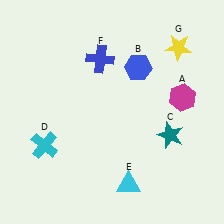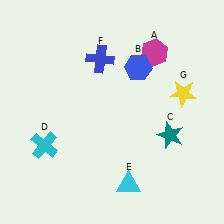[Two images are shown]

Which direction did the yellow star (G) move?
The yellow star (G) moved down.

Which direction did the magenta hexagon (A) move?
The magenta hexagon (A) moved up.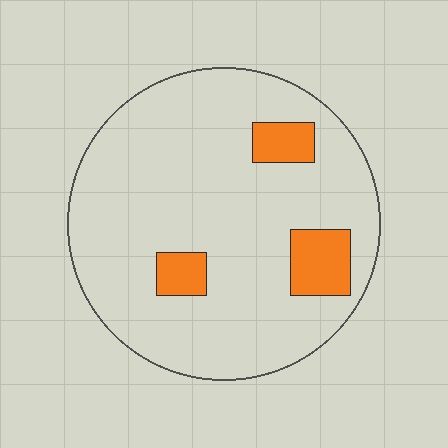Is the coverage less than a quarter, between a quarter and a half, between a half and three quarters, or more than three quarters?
Less than a quarter.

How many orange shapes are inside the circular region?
3.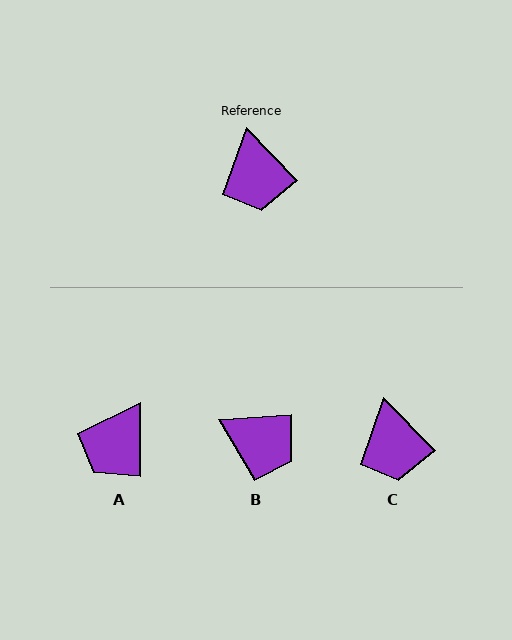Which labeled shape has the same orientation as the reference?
C.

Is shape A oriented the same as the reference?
No, it is off by about 45 degrees.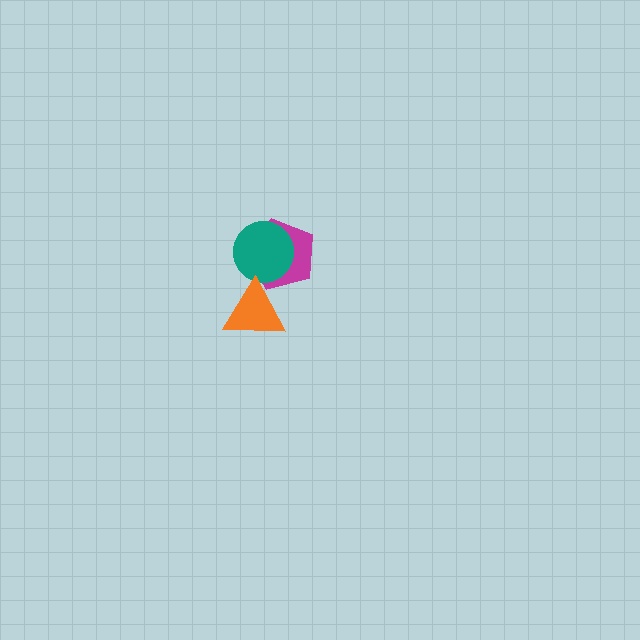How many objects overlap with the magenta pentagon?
2 objects overlap with the magenta pentagon.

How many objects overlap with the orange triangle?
1 object overlaps with the orange triangle.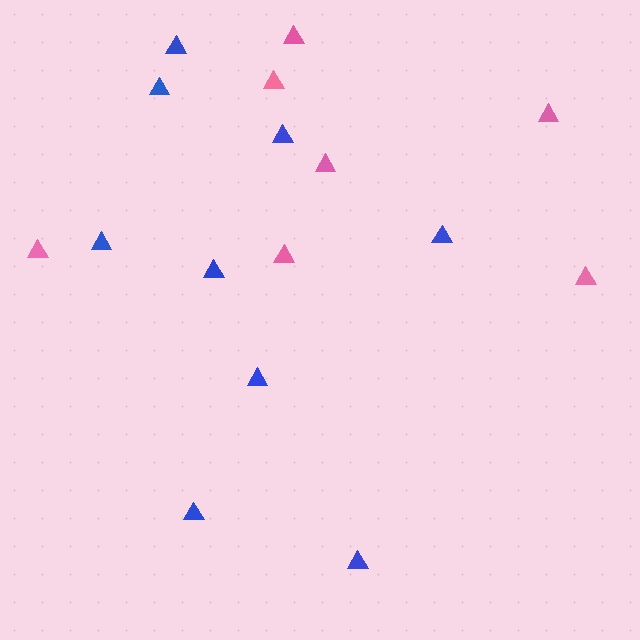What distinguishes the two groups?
There are 2 groups: one group of pink triangles (7) and one group of blue triangles (9).